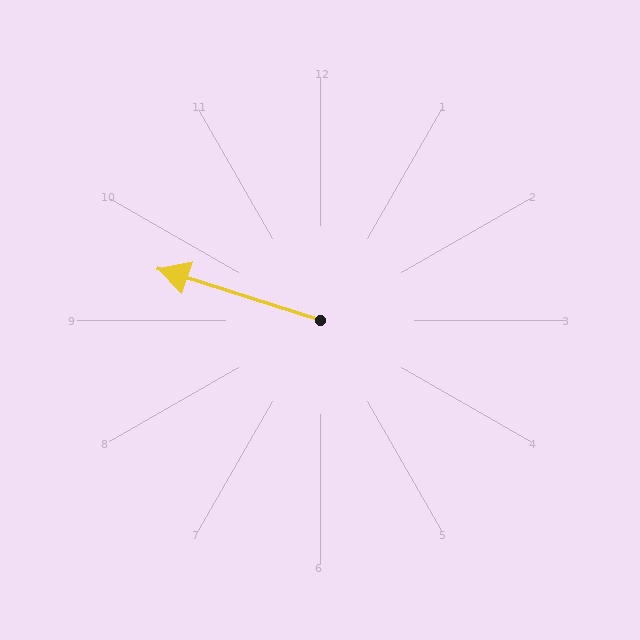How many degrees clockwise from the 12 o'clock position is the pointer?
Approximately 288 degrees.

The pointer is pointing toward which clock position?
Roughly 10 o'clock.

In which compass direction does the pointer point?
West.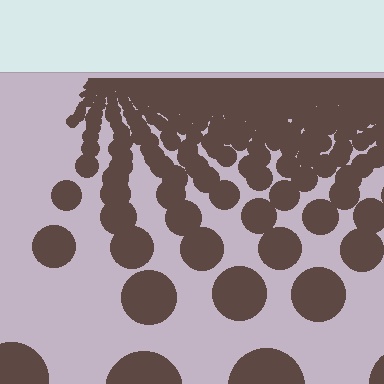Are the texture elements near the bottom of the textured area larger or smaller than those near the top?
Larger. Near the bottom, elements are closer to the viewer and appear at a bigger on-screen size.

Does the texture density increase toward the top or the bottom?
Density increases toward the top.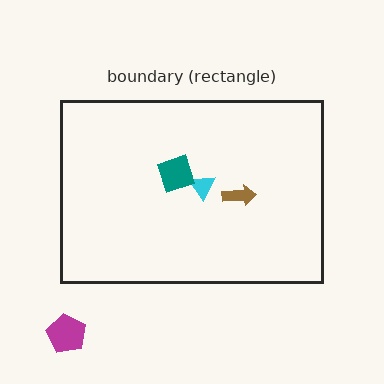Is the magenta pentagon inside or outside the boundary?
Outside.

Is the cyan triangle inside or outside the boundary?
Inside.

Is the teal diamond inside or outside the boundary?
Inside.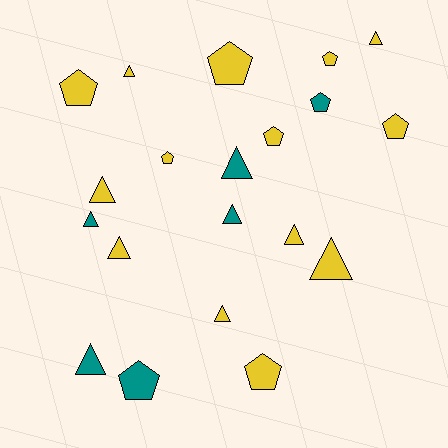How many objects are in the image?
There are 20 objects.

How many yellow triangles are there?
There are 7 yellow triangles.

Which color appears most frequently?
Yellow, with 14 objects.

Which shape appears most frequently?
Triangle, with 11 objects.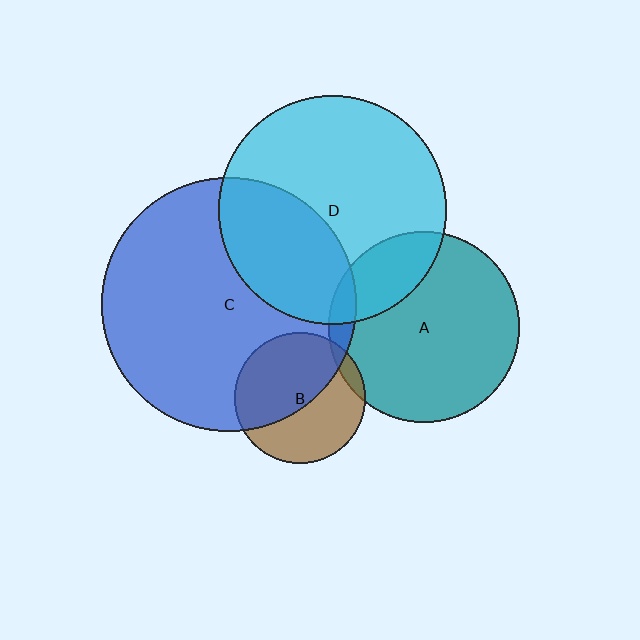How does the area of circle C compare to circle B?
Approximately 3.8 times.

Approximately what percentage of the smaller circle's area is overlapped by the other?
Approximately 5%.